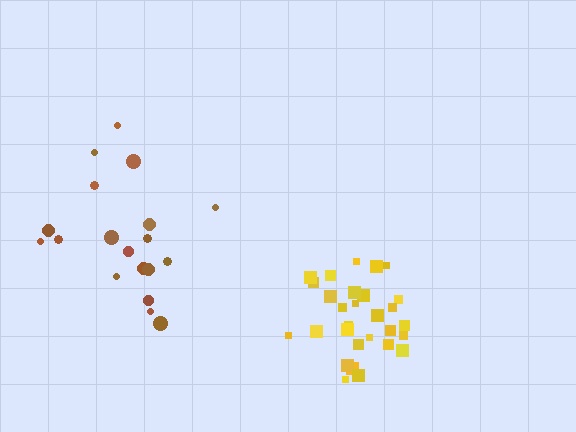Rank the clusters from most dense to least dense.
yellow, brown.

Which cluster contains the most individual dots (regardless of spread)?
Yellow (29).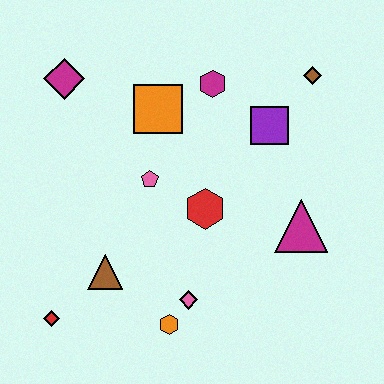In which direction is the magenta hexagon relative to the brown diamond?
The magenta hexagon is to the left of the brown diamond.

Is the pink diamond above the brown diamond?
No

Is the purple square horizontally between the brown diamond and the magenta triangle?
No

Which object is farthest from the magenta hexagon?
The red diamond is farthest from the magenta hexagon.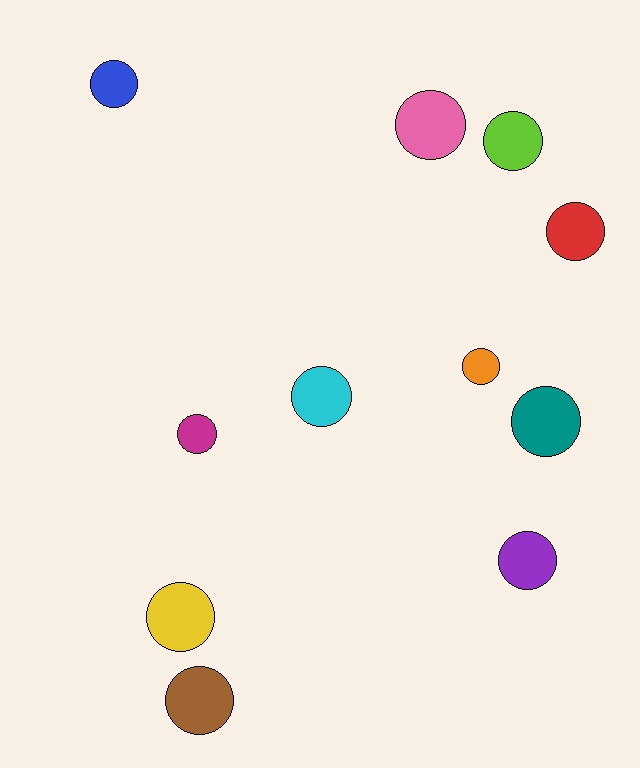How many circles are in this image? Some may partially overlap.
There are 11 circles.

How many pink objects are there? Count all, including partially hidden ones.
There is 1 pink object.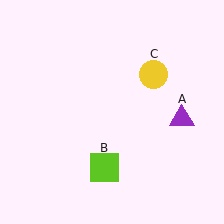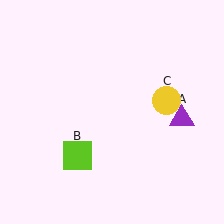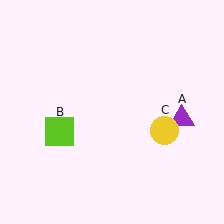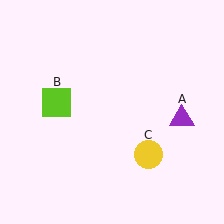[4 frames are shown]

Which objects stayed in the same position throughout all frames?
Purple triangle (object A) remained stationary.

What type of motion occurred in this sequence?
The lime square (object B), yellow circle (object C) rotated clockwise around the center of the scene.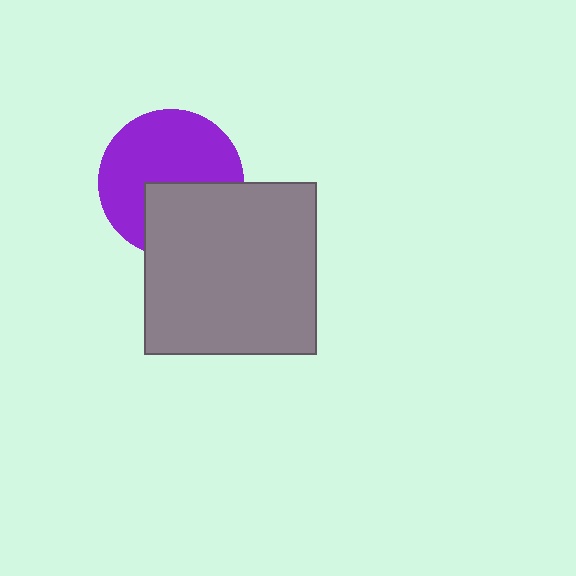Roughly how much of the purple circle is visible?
About half of it is visible (roughly 63%).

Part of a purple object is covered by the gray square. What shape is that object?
It is a circle.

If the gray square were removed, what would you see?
You would see the complete purple circle.